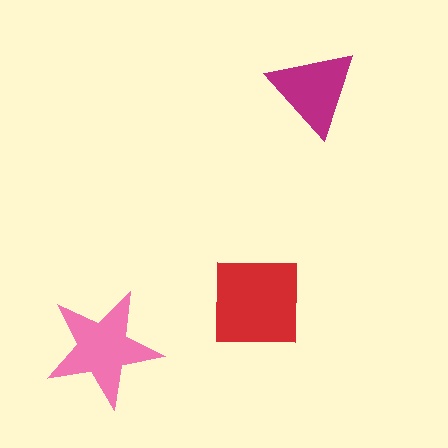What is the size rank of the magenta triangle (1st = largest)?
3rd.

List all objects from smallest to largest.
The magenta triangle, the pink star, the red square.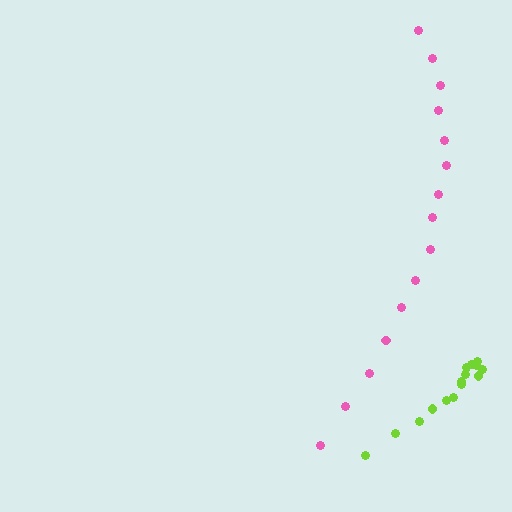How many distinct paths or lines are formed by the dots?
There are 2 distinct paths.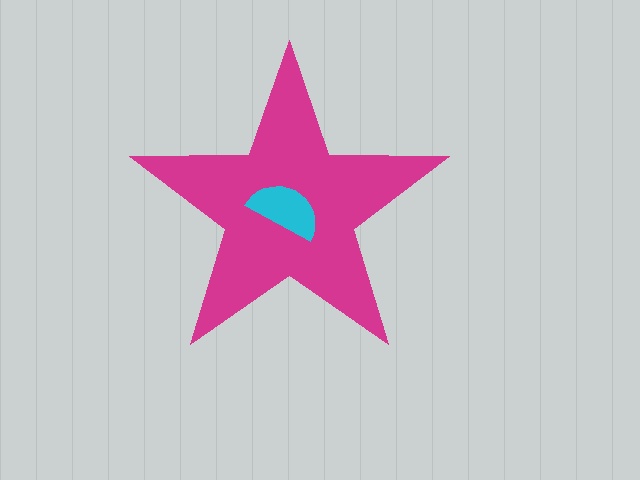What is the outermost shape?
The magenta star.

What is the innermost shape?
The cyan semicircle.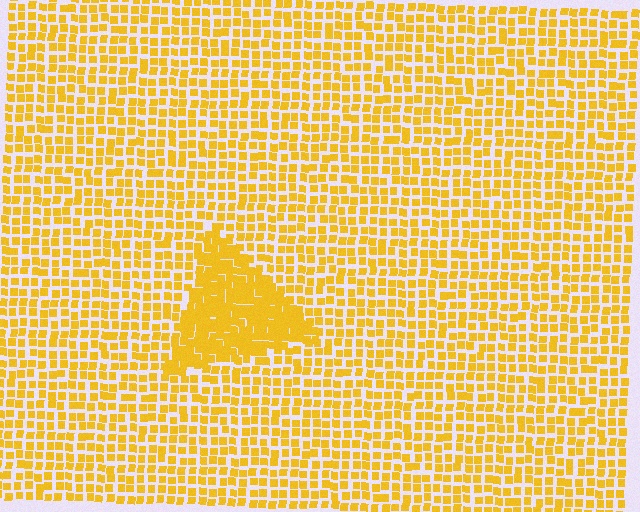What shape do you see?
I see a triangle.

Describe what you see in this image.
The image contains small yellow elements arranged at two different densities. A triangle-shaped region is visible where the elements are more densely packed than the surrounding area.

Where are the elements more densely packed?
The elements are more densely packed inside the triangle boundary.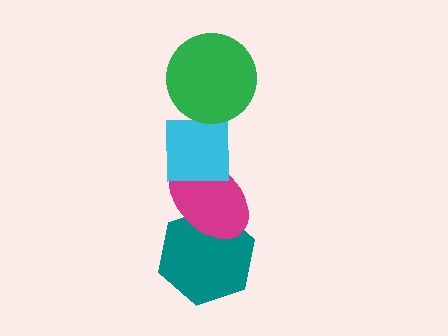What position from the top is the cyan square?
The cyan square is 2nd from the top.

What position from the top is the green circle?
The green circle is 1st from the top.